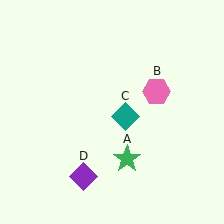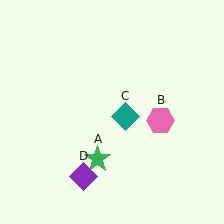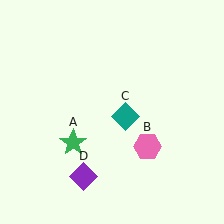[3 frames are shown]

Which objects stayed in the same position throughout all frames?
Teal diamond (object C) and purple diamond (object D) remained stationary.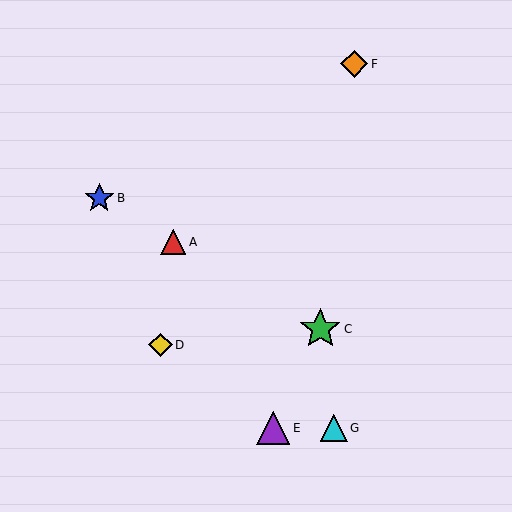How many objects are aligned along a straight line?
3 objects (A, B, C) are aligned along a straight line.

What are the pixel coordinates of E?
Object E is at (273, 428).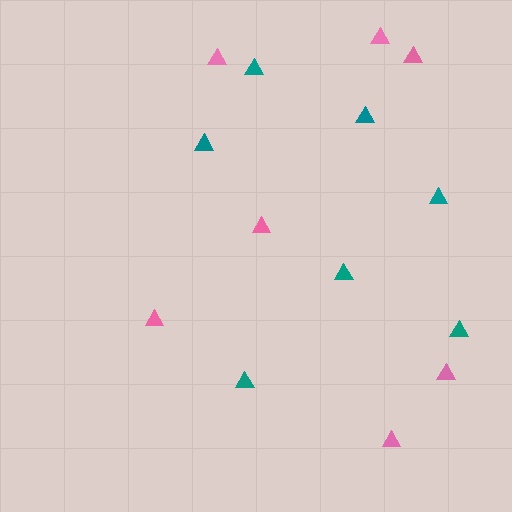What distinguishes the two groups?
There are 2 groups: one group of pink triangles (7) and one group of teal triangles (7).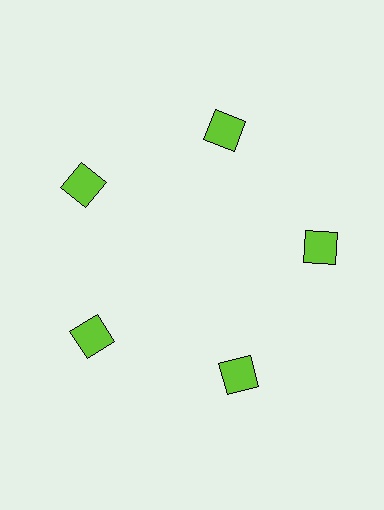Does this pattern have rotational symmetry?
Yes, this pattern has 5-fold rotational symmetry. It looks the same after rotating 72 degrees around the center.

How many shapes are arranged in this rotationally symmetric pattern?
There are 5 shapes, arranged in 5 groups of 1.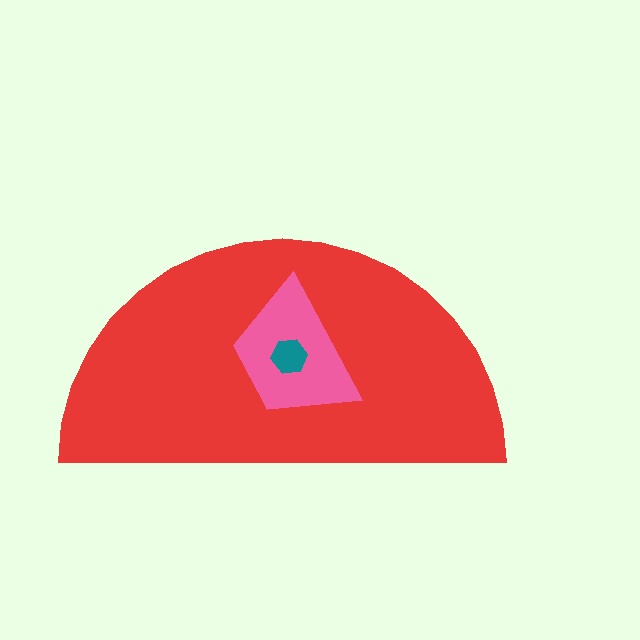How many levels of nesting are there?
3.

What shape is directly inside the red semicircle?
The pink trapezoid.